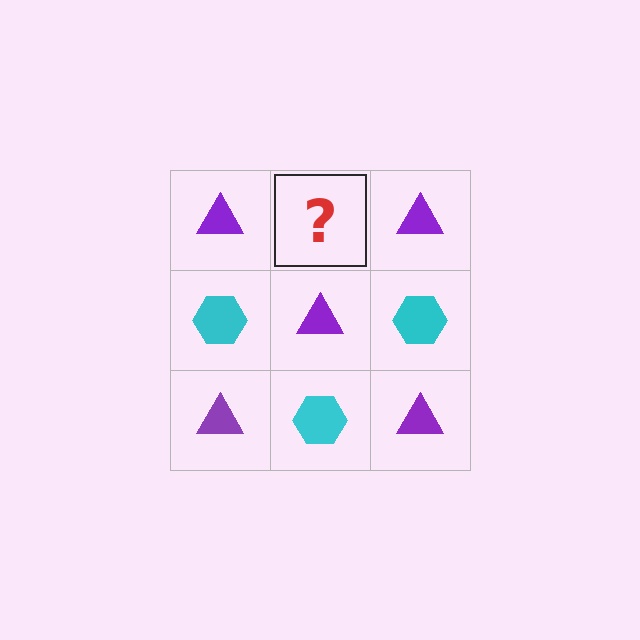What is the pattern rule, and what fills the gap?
The rule is that it alternates purple triangle and cyan hexagon in a checkerboard pattern. The gap should be filled with a cyan hexagon.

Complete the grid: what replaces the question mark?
The question mark should be replaced with a cyan hexagon.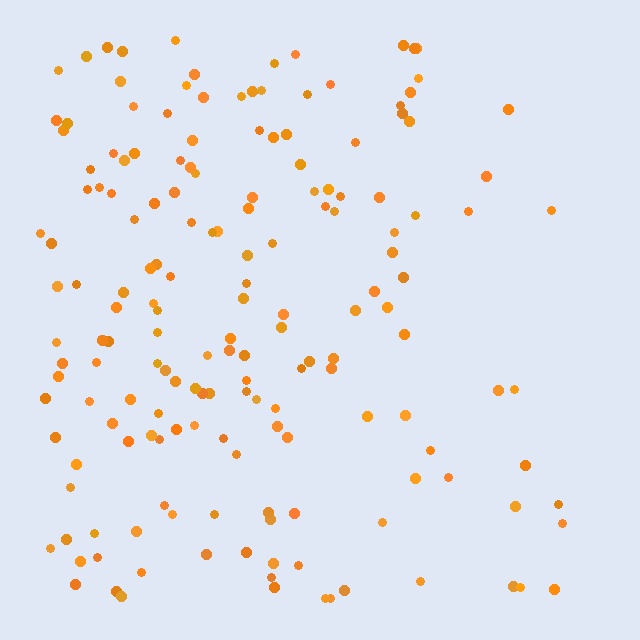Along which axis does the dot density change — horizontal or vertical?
Horizontal.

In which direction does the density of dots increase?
From right to left, with the left side densest.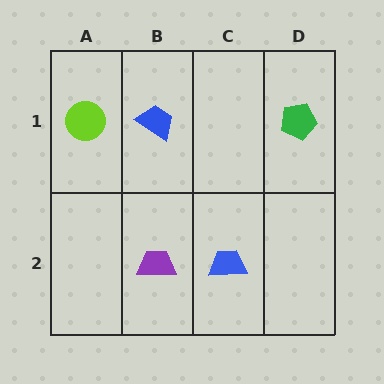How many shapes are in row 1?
3 shapes.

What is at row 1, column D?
A green pentagon.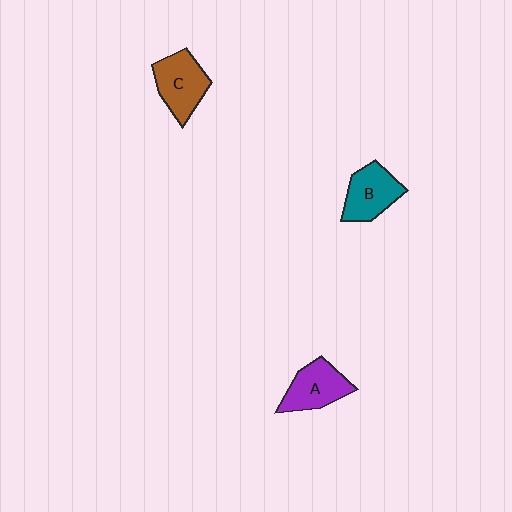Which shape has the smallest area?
Shape B (teal).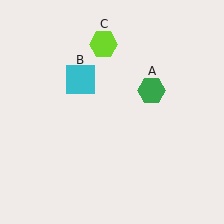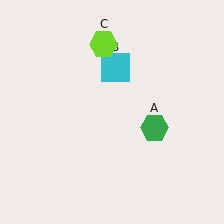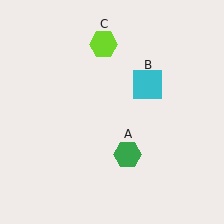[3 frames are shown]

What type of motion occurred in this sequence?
The green hexagon (object A), cyan square (object B) rotated clockwise around the center of the scene.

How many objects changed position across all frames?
2 objects changed position: green hexagon (object A), cyan square (object B).